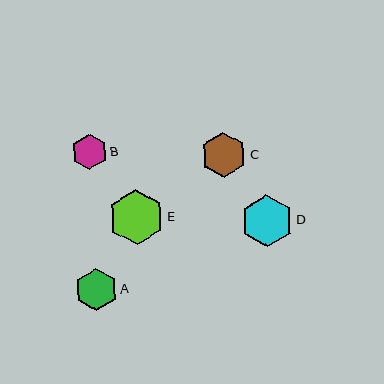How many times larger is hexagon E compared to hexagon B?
Hexagon E is approximately 1.6 times the size of hexagon B.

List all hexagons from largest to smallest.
From largest to smallest: E, D, C, A, B.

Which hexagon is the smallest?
Hexagon B is the smallest with a size of approximately 36 pixels.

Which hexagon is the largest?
Hexagon E is the largest with a size of approximately 56 pixels.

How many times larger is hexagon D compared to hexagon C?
Hexagon D is approximately 1.1 times the size of hexagon C.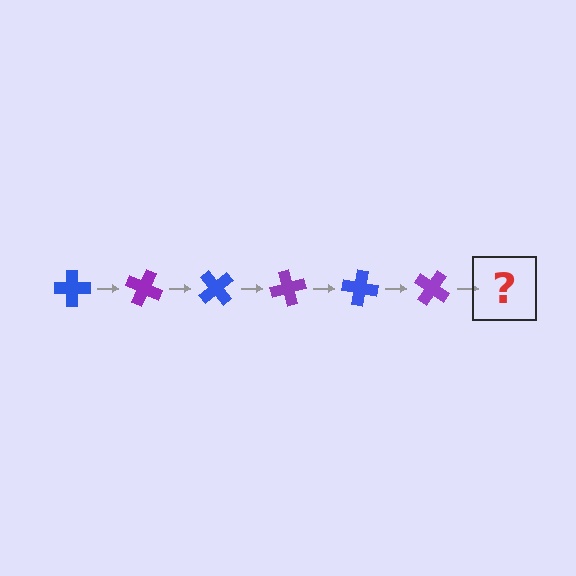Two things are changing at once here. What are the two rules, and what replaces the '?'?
The two rules are that it rotates 25 degrees each step and the color cycles through blue and purple. The '?' should be a blue cross, rotated 150 degrees from the start.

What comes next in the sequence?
The next element should be a blue cross, rotated 150 degrees from the start.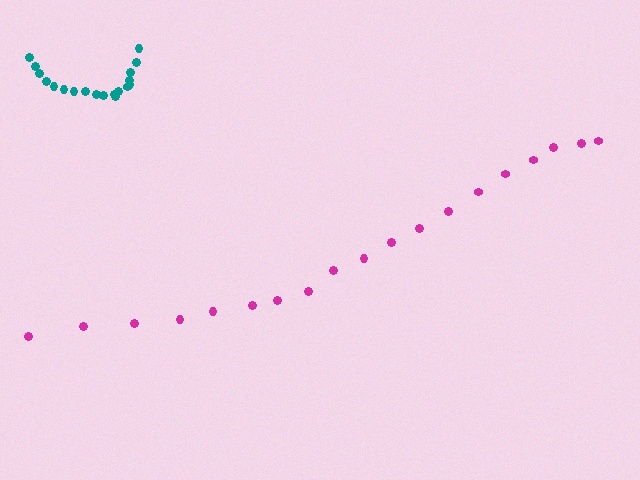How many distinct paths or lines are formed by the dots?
There are 2 distinct paths.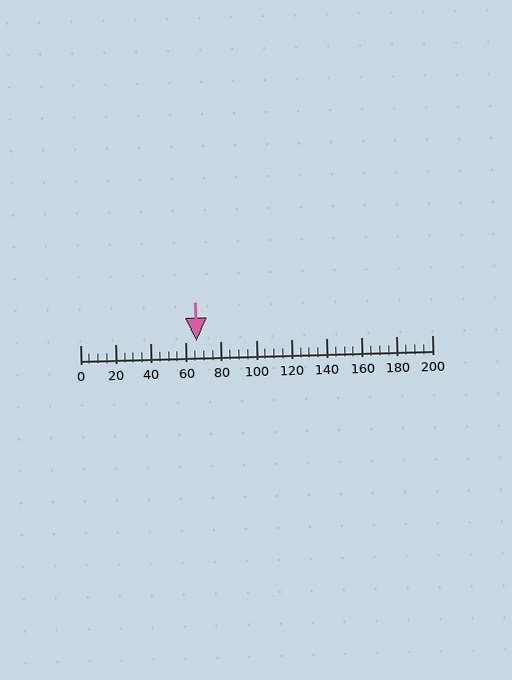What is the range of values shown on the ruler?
The ruler shows values from 0 to 200.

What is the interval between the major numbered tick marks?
The major tick marks are spaced 20 units apart.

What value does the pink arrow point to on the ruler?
The pink arrow points to approximately 66.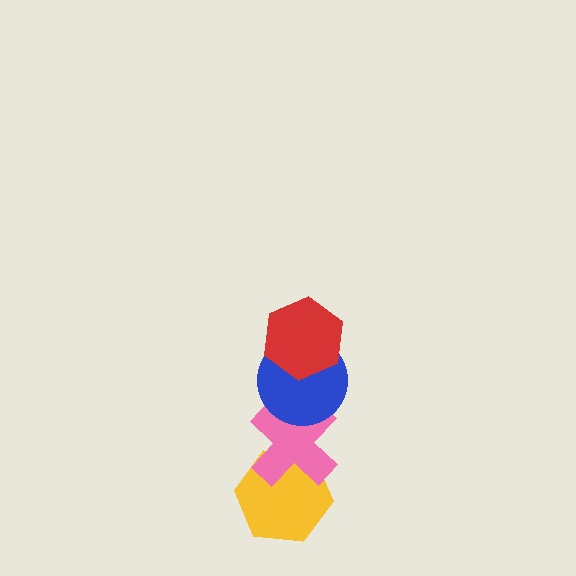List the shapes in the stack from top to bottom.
From top to bottom: the red hexagon, the blue circle, the pink cross, the yellow hexagon.